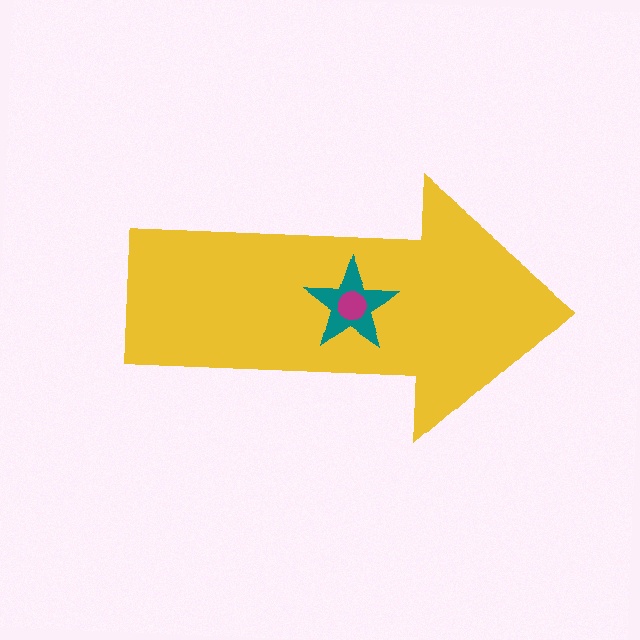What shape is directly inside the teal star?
The magenta circle.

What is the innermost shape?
The magenta circle.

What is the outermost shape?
The yellow arrow.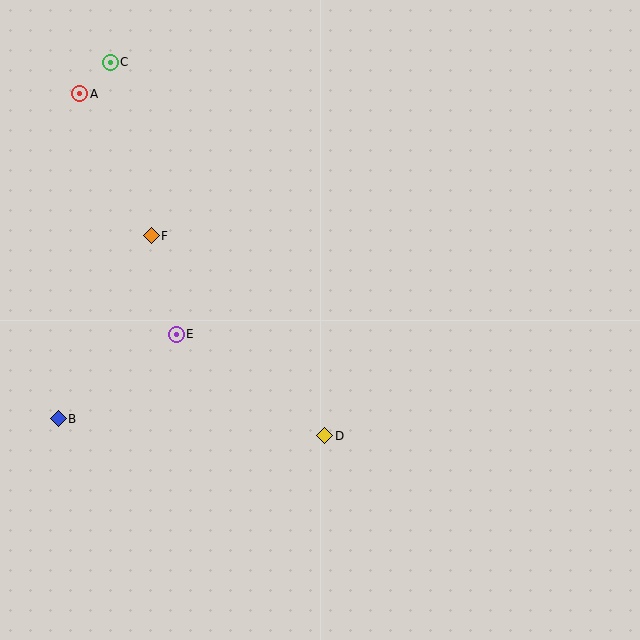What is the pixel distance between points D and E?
The distance between D and E is 180 pixels.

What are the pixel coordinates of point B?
Point B is at (58, 419).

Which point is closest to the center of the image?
Point D at (325, 436) is closest to the center.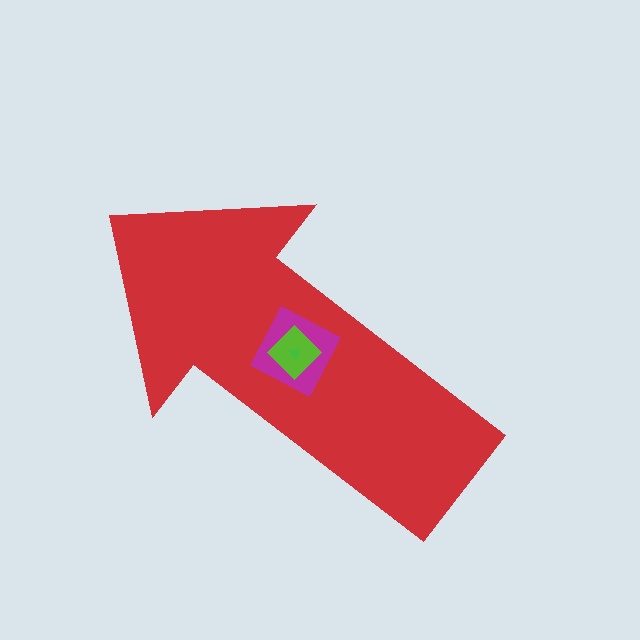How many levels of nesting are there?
4.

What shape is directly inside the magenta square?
The lime diamond.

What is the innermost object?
The green triangle.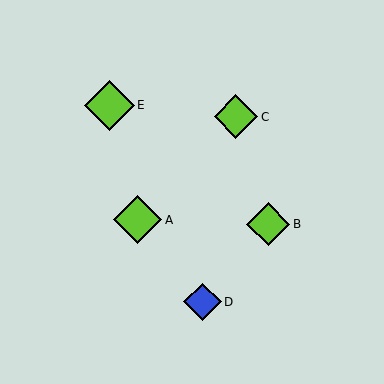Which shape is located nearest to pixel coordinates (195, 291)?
The blue diamond (labeled D) at (202, 302) is nearest to that location.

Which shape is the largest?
The lime diamond (labeled E) is the largest.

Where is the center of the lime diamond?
The center of the lime diamond is at (110, 105).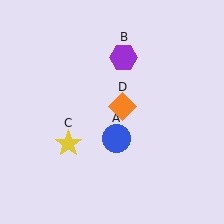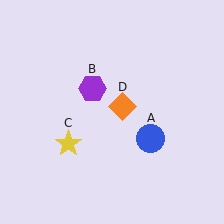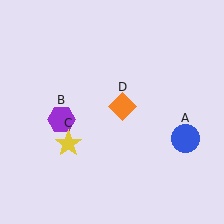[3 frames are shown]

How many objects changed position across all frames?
2 objects changed position: blue circle (object A), purple hexagon (object B).